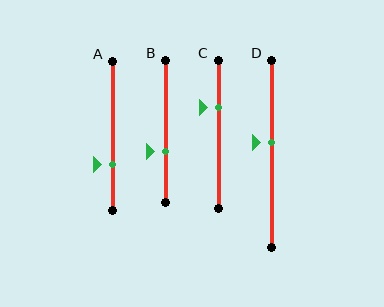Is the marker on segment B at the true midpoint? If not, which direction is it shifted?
No, the marker on segment B is shifted downward by about 14% of the segment length.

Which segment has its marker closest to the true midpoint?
Segment D has its marker closest to the true midpoint.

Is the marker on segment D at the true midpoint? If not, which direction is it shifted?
No, the marker on segment D is shifted upward by about 6% of the segment length.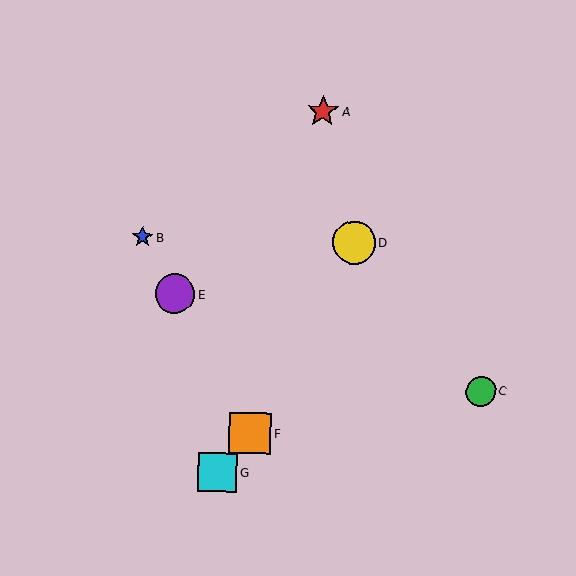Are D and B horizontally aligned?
Yes, both are at y≈242.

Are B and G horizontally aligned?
No, B is at y≈237 and G is at y≈472.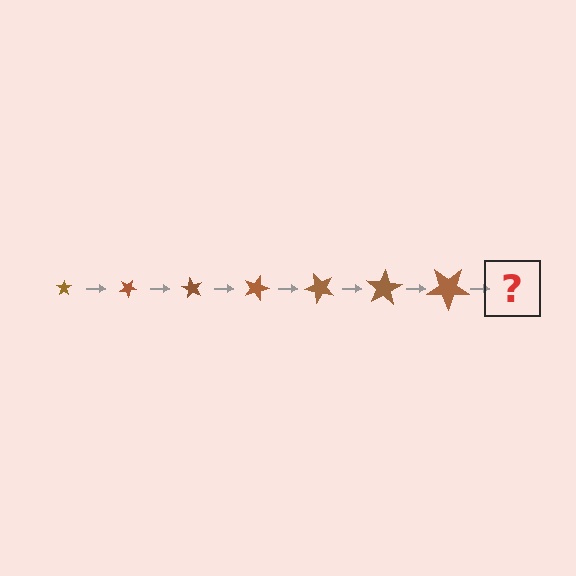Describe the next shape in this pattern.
It should be a star, larger than the previous one and rotated 210 degrees from the start.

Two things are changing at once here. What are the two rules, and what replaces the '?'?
The two rules are that the star grows larger each step and it rotates 30 degrees each step. The '?' should be a star, larger than the previous one and rotated 210 degrees from the start.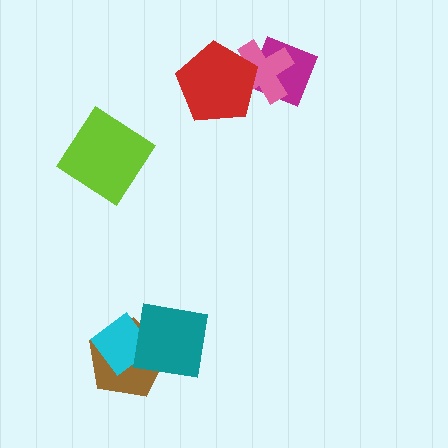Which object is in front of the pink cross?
The red pentagon is in front of the pink cross.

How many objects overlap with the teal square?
2 objects overlap with the teal square.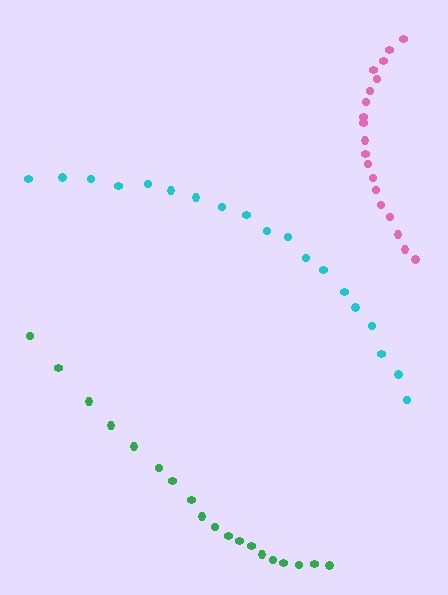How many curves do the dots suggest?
There are 3 distinct paths.